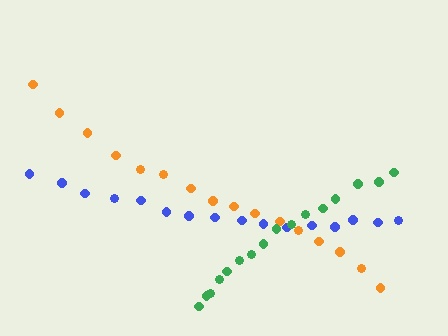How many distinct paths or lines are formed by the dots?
There are 3 distinct paths.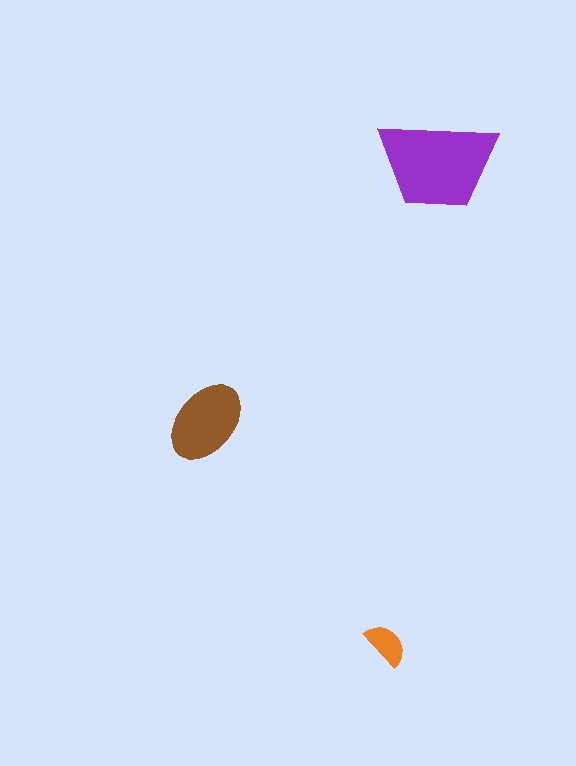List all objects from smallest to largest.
The orange semicircle, the brown ellipse, the purple trapezoid.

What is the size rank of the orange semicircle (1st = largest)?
3rd.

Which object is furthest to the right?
The purple trapezoid is rightmost.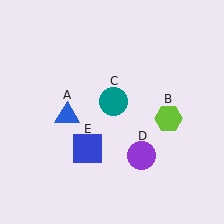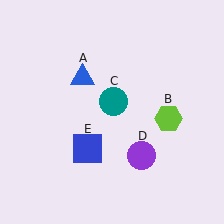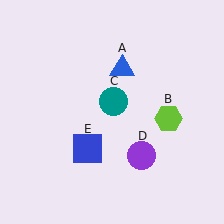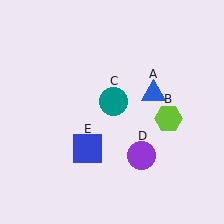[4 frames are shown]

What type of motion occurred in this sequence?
The blue triangle (object A) rotated clockwise around the center of the scene.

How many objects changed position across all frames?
1 object changed position: blue triangle (object A).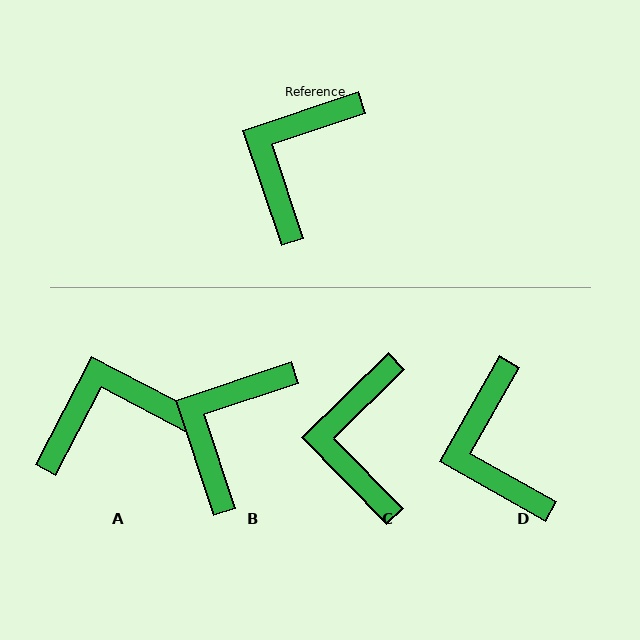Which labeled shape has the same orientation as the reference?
B.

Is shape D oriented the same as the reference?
No, it is off by about 42 degrees.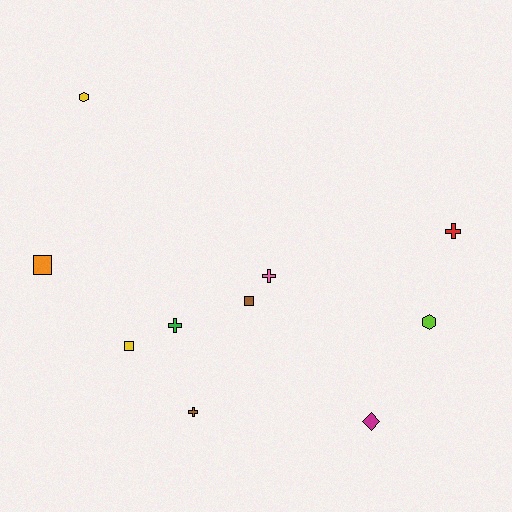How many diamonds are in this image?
There is 1 diamond.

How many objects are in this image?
There are 10 objects.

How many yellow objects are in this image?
There are 2 yellow objects.